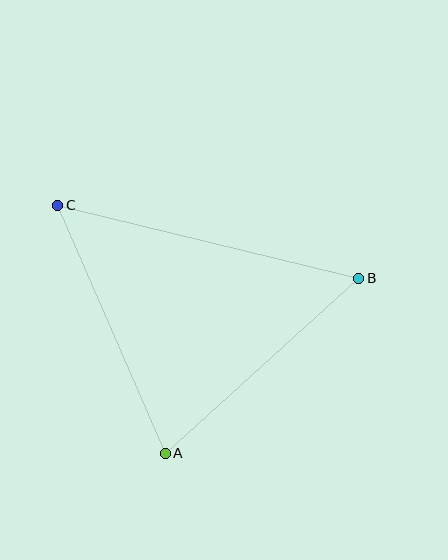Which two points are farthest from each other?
Points B and C are farthest from each other.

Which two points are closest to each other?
Points A and B are closest to each other.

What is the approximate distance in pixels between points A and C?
The distance between A and C is approximately 271 pixels.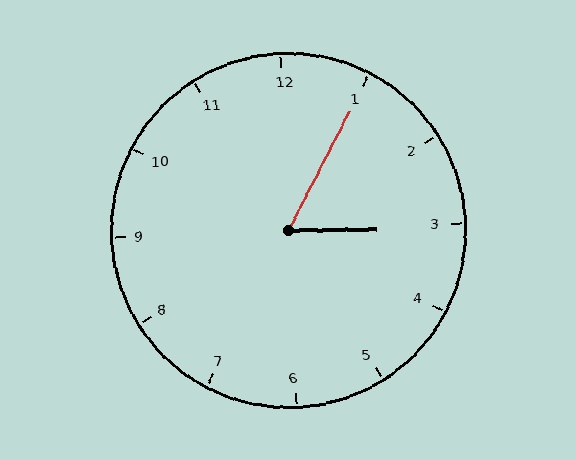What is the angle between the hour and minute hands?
Approximately 62 degrees.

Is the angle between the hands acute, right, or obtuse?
It is acute.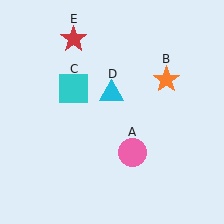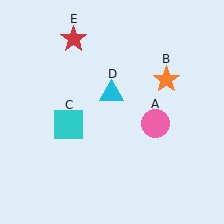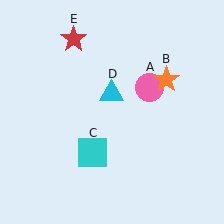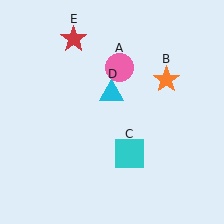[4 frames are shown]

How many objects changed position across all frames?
2 objects changed position: pink circle (object A), cyan square (object C).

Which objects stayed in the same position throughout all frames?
Orange star (object B) and cyan triangle (object D) and red star (object E) remained stationary.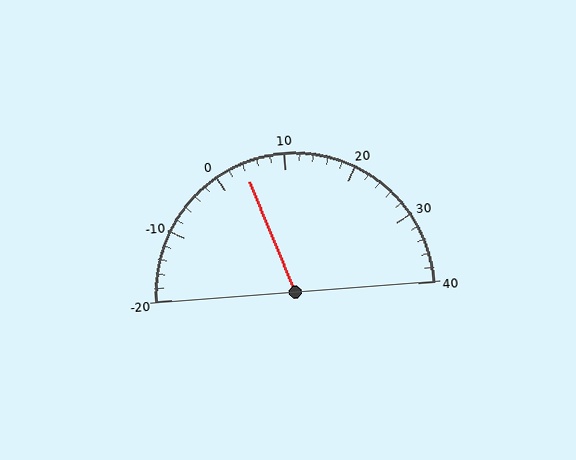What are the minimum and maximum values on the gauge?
The gauge ranges from -20 to 40.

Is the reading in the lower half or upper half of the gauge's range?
The reading is in the lower half of the range (-20 to 40).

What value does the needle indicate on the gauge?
The needle indicates approximately 4.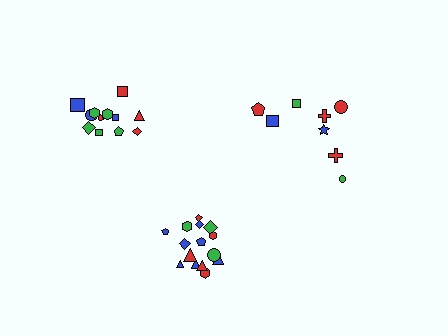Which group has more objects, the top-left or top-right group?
The top-left group.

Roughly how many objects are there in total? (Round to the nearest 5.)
Roughly 35 objects in total.